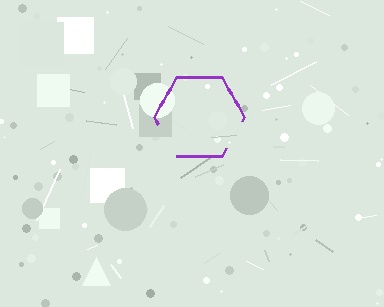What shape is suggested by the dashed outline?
The dashed outline suggests a hexagon.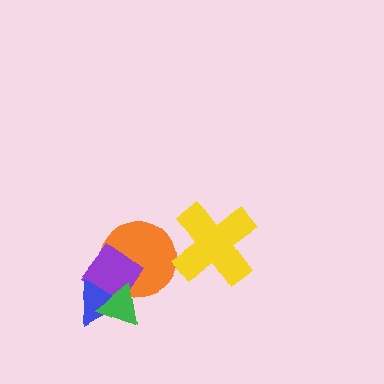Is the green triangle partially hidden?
No, no other shape covers it.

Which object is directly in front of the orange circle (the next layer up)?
The purple diamond is directly in front of the orange circle.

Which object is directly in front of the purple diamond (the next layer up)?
The blue triangle is directly in front of the purple diamond.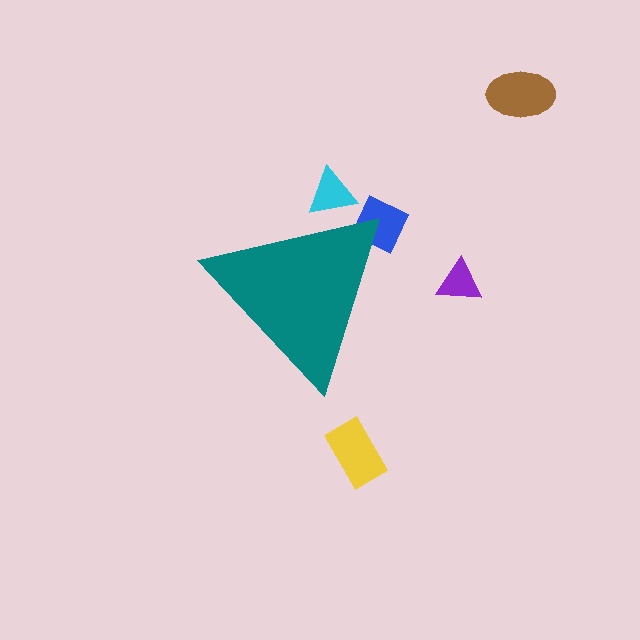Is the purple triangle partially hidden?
No, the purple triangle is fully visible.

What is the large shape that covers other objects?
A teal triangle.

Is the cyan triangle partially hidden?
Yes, the cyan triangle is partially hidden behind the teal triangle.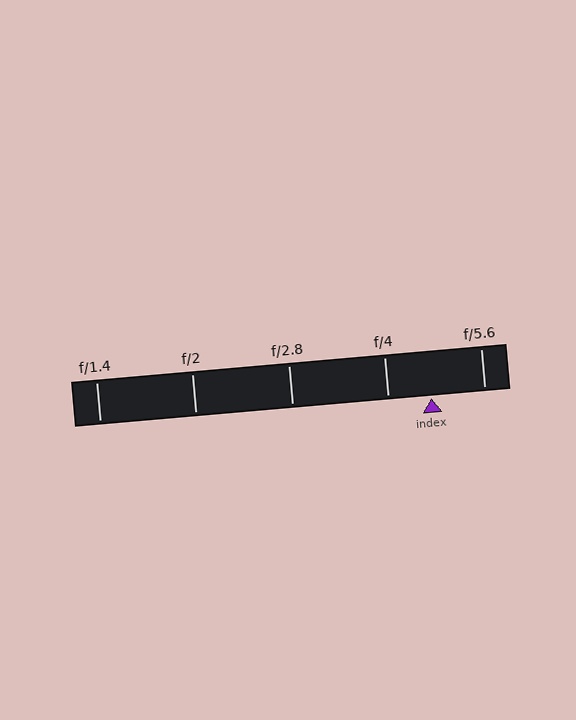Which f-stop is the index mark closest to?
The index mark is closest to f/4.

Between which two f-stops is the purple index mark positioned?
The index mark is between f/4 and f/5.6.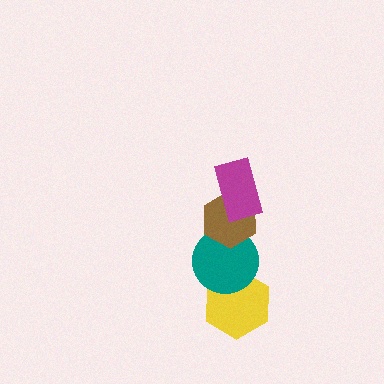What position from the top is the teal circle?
The teal circle is 3rd from the top.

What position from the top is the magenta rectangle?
The magenta rectangle is 1st from the top.